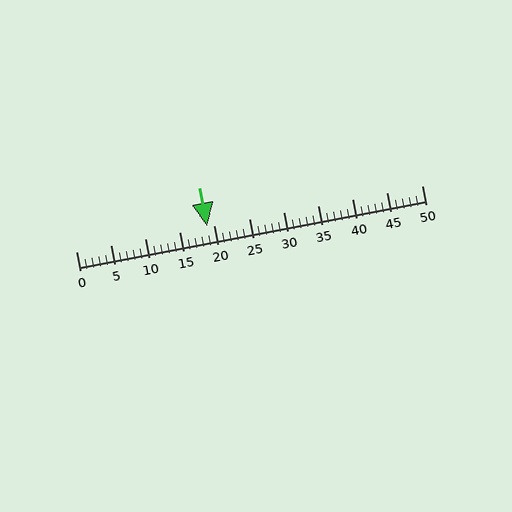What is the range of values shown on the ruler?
The ruler shows values from 0 to 50.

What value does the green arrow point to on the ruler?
The green arrow points to approximately 19.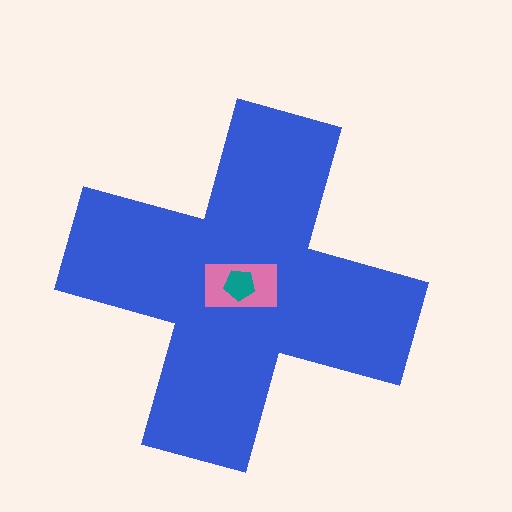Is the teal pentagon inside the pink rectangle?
Yes.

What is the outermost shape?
The blue cross.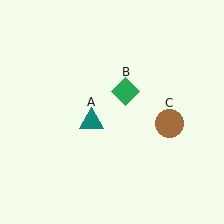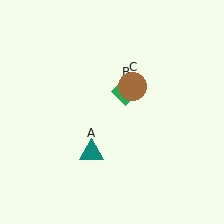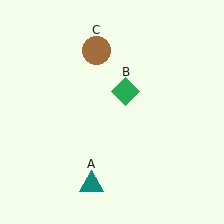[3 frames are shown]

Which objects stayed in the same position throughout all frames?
Green diamond (object B) remained stationary.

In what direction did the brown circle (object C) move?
The brown circle (object C) moved up and to the left.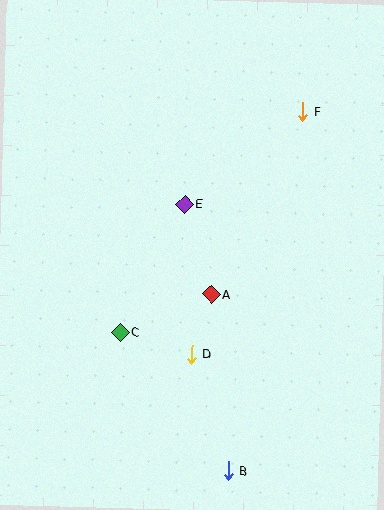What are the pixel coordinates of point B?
Point B is at (228, 471).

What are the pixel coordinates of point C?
Point C is at (120, 332).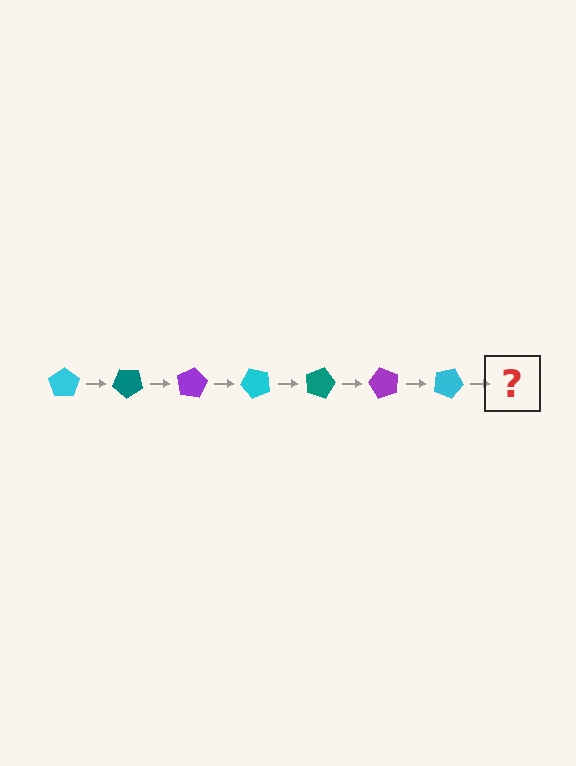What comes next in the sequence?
The next element should be a teal pentagon, rotated 280 degrees from the start.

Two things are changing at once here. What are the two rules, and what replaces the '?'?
The two rules are that it rotates 40 degrees each step and the color cycles through cyan, teal, and purple. The '?' should be a teal pentagon, rotated 280 degrees from the start.